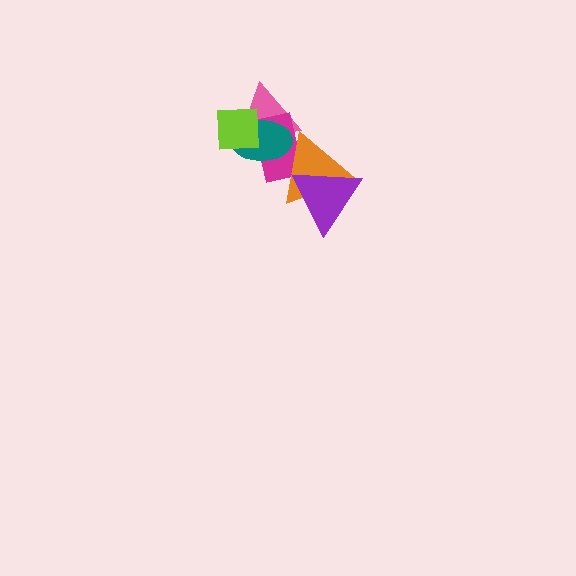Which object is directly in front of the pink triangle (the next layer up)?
The magenta rectangle is directly in front of the pink triangle.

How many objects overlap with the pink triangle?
3 objects overlap with the pink triangle.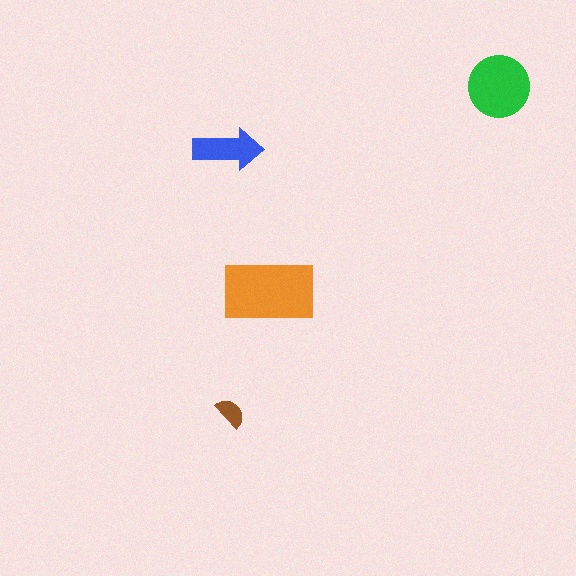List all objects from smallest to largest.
The brown semicircle, the blue arrow, the green circle, the orange rectangle.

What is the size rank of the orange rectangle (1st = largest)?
1st.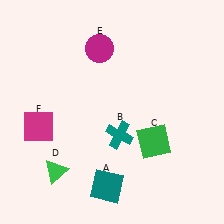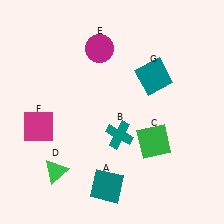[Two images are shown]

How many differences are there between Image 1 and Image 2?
There is 1 difference between the two images.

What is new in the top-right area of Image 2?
A teal square (G) was added in the top-right area of Image 2.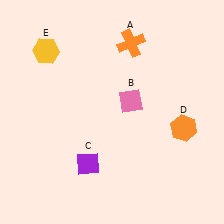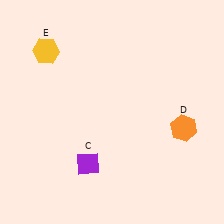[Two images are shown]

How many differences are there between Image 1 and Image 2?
There are 2 differences between the two images.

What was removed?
The pink diamond (B), the orange cross (A) were removed in Image 2.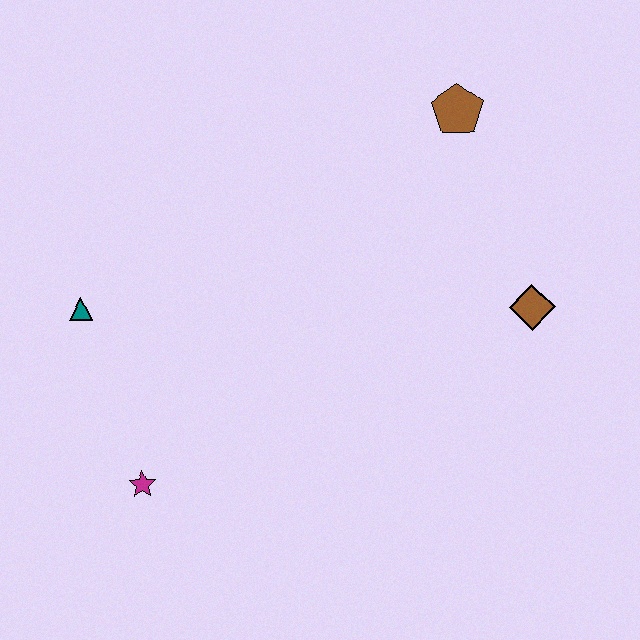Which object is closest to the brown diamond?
The brown pentagon is closest to the brown diamond.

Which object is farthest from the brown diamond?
The teal triangle is farthest from the brown diamond.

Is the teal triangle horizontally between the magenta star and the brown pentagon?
No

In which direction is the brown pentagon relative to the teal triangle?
The brown pentagon is to the right of the teal triangle.